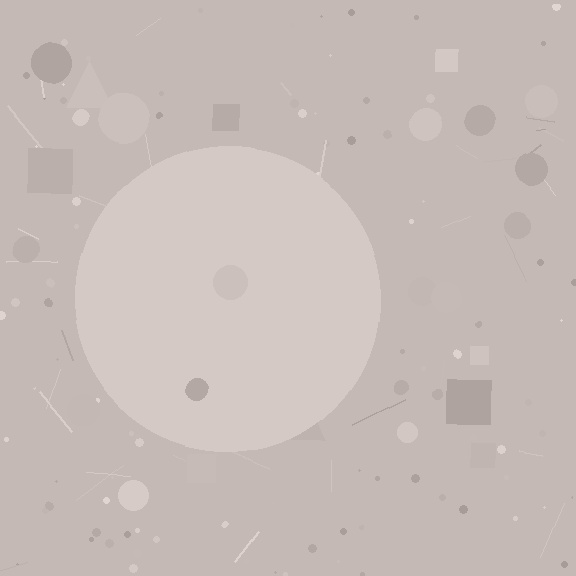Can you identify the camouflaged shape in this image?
The camouflaged shape is a circle.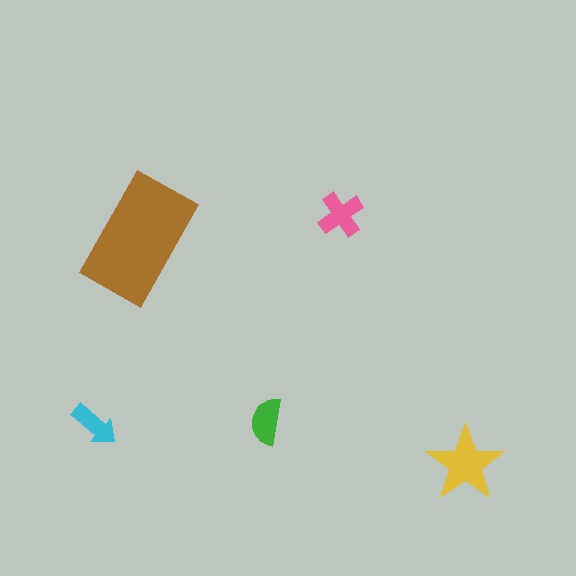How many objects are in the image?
There are 5 objects in the image.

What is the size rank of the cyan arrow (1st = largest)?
5th.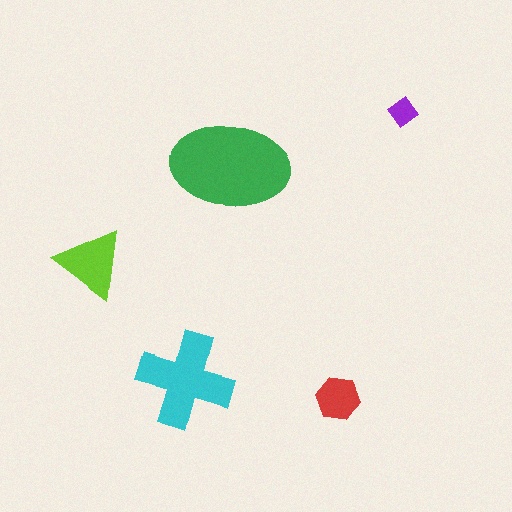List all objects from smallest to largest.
The purple diamond, the red hexagon, the lime triangle, the cyan cross, the green ellipse.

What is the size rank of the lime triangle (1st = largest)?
3rd.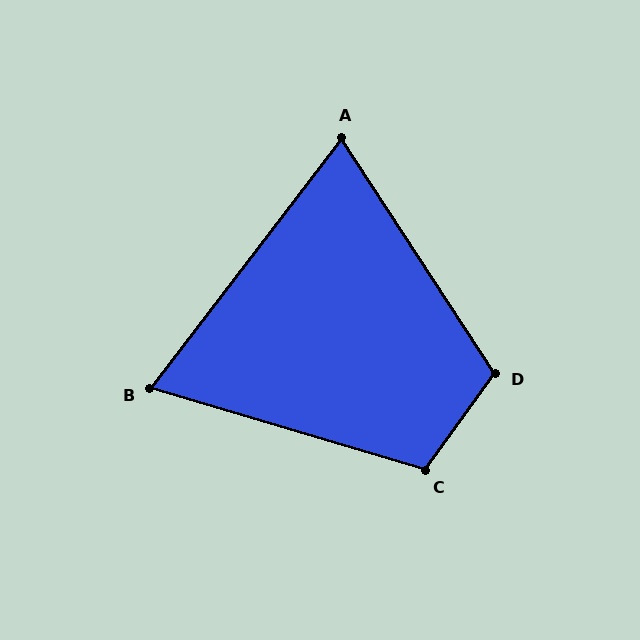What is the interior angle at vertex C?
Approximately 109 degrees (obtuse).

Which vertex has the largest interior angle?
D, at approximately 111 degrees.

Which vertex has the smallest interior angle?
B, at approximately 69 degrees.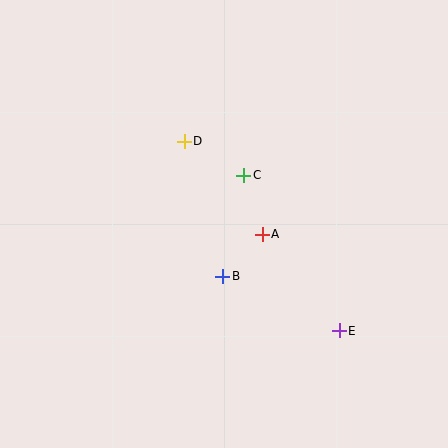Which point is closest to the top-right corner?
Point C is closest to the top-right corner.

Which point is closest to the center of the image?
Point A at (262, 234) is closest to the center.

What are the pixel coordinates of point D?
Point D is at (184, 141).